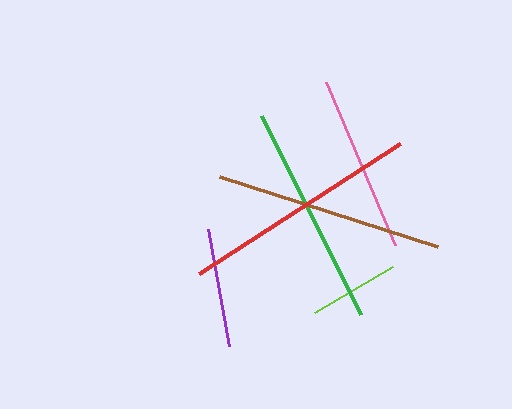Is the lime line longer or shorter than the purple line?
The purple line is longer than the lime line.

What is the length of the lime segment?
The lime segment is approximately 91 pixels long.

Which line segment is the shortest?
The lime line is the shortest at approximately 91 pixels.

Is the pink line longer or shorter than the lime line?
The pink line is longer than the lime line.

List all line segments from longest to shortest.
From longest to shortest: red, brown, green, pink, purple, lime.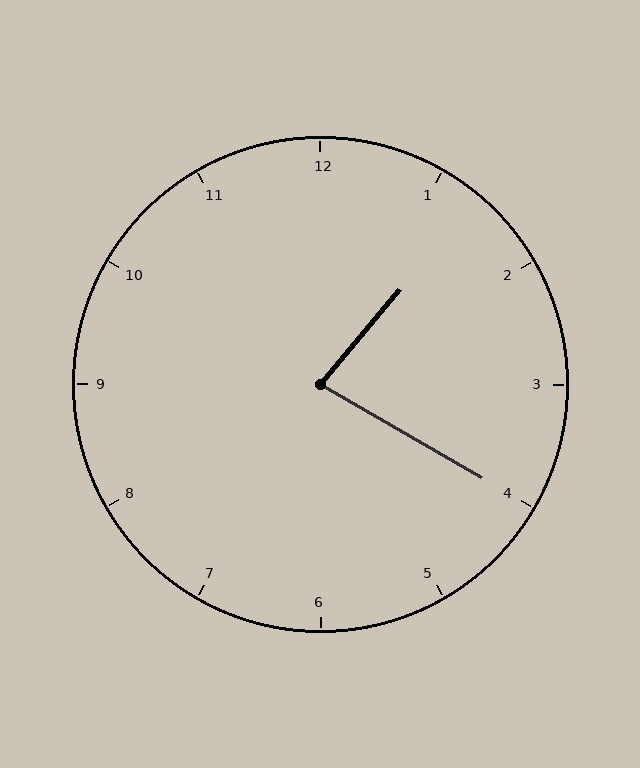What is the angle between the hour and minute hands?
Approximately 80 degrees.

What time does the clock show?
1:20.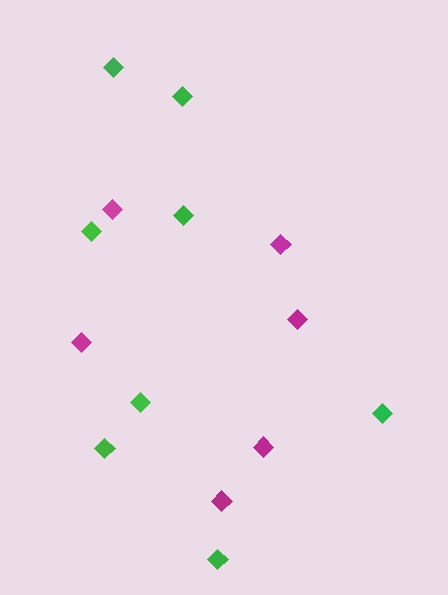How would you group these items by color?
There are 2 groups: one group of green diamonds (8) and one group of magenta diamonds (6).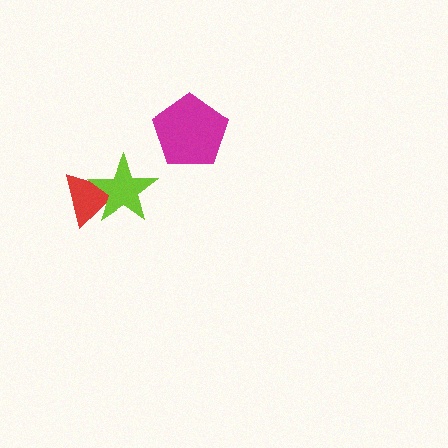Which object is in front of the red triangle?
The lime star is in front of the red triangle.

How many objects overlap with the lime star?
1 object overlaps with the lime star.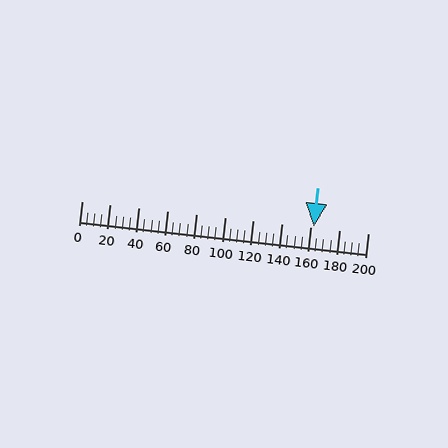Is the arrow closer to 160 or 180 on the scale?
The arrow is closer to 160.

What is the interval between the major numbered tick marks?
The major tick marks are spaced 20 units apart.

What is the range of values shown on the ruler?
The ruler shows values from 0 to 200.